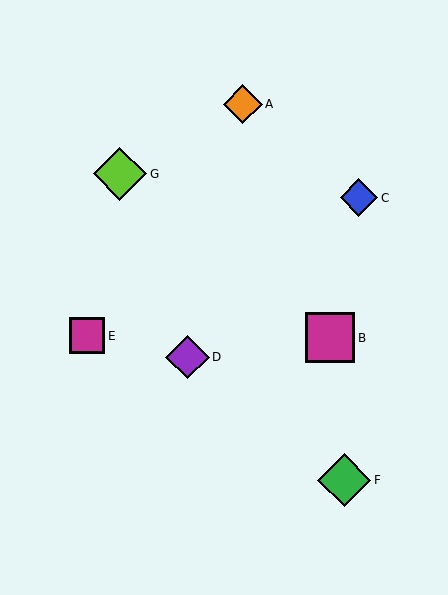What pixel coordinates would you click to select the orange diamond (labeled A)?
Click at (243, 104) to select the orange diamond A.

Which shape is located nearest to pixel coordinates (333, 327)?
The magenta square (labeled B) at (330, 338) is nearest to that location.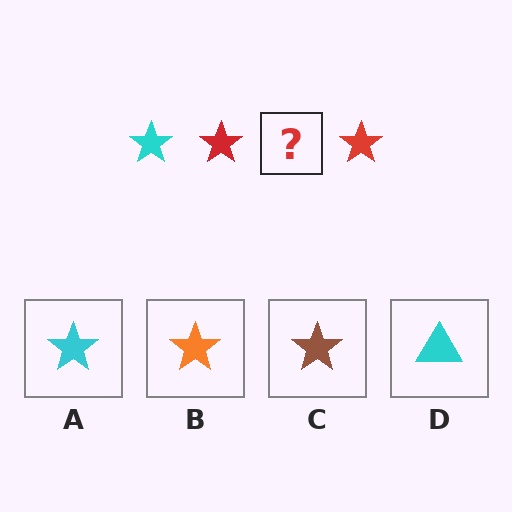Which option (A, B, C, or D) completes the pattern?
A.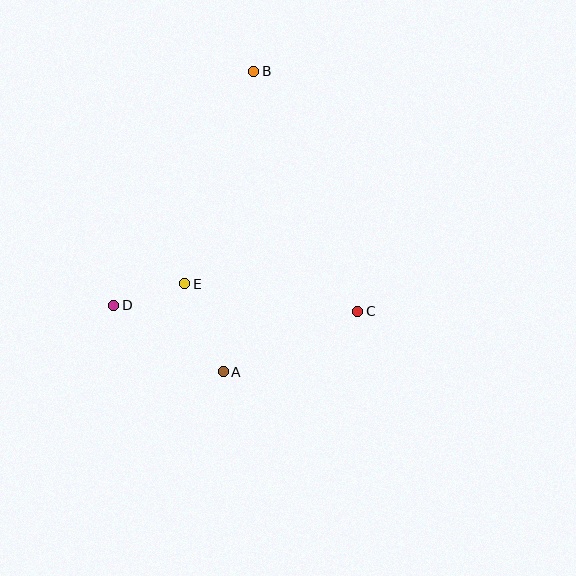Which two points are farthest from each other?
Points A and B are farthest from each other.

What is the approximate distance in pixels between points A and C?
The distance between A and C is approximately 148 pixels.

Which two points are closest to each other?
Points D and E are closest to each other.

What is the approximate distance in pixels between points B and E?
The distance between B and E is approximately 223 pixels.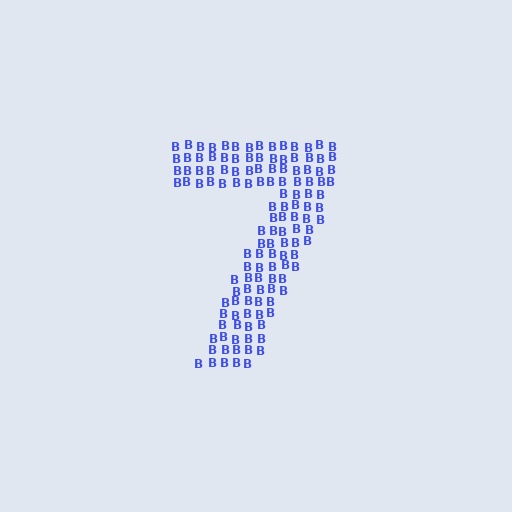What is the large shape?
The large shape is the digit 7.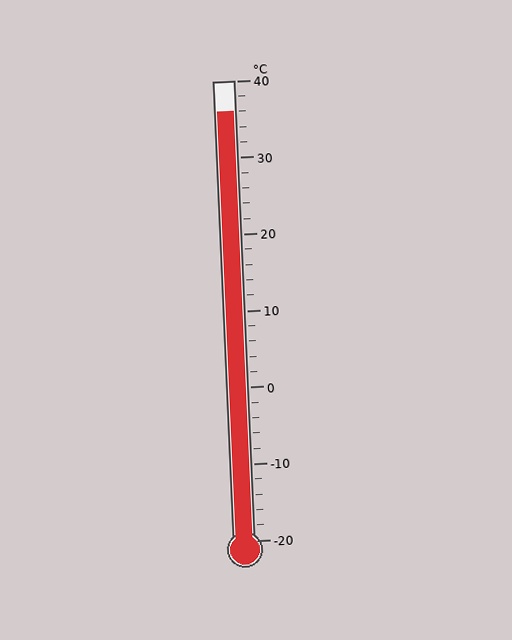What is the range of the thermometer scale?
The thermometer scale ranges from -20°C to 40°C.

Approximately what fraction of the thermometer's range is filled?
The thermometer is filled to approximately 95% of its range.